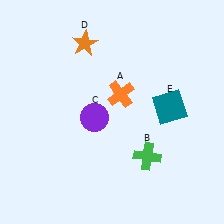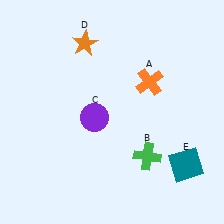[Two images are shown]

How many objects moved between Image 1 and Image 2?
2 objects moved between the two images.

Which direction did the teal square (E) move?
The teal square (E) moved down.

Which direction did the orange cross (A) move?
The orange cross (A) moved right.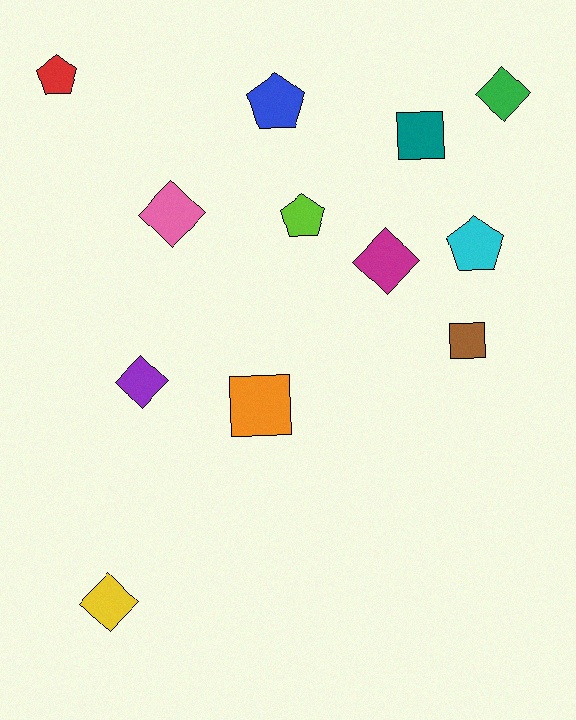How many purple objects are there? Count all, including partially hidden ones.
There is 1 purple object.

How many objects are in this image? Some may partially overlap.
There are 12 objects.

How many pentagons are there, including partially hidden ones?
There are 4 pentagons.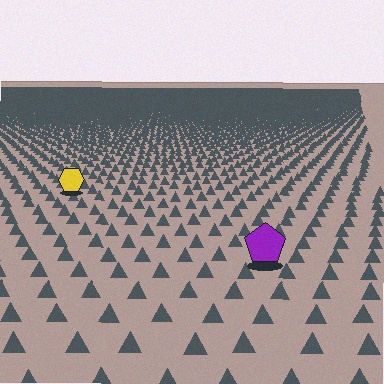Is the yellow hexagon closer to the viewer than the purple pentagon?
No. The purple pentagon is closer — you can tell from the texture gradient: the ground texture is coarser near it.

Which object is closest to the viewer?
The purple pentagon is closest. The texture marks near it are larger and more spread out.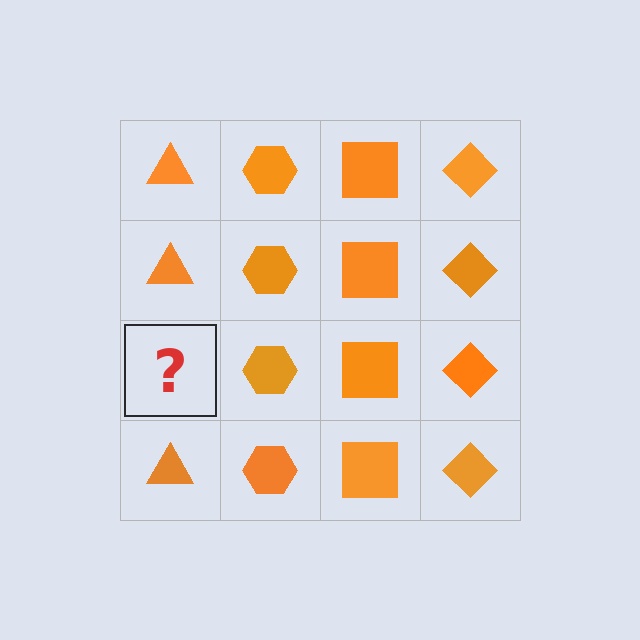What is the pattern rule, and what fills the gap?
The rule is that each column has a consistent shape. The gap should be filled with an orange triangle.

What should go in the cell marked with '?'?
The missing cell should contain an orange triangle.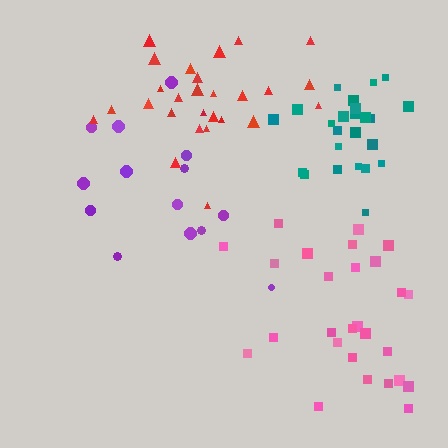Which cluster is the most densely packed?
Teal.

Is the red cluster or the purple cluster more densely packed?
Red.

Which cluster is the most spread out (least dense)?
Purple.